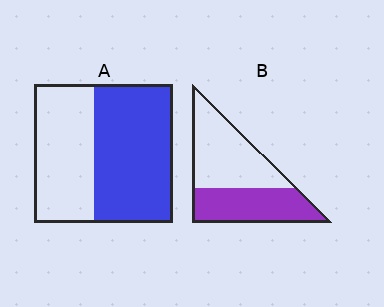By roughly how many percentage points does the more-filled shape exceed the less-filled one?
By roughly 15 percentage points (A over B).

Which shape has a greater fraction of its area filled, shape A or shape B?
Shape A.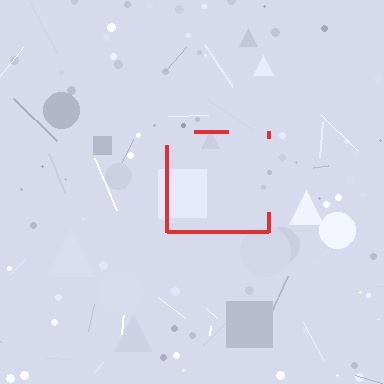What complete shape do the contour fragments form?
The contour fragments form a square.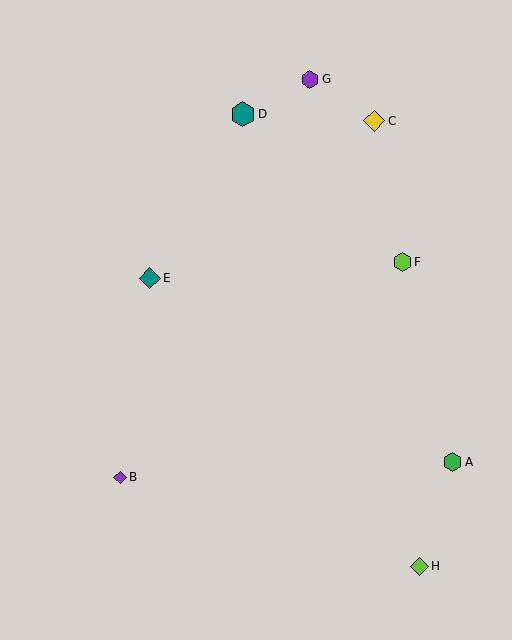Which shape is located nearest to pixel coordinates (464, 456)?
The green hexagon (labeled A) at (452, 462) is nearest to that location.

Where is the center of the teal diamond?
The center of the teal diamond is at (150, 278).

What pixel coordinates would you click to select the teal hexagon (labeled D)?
Click at (243, 114) to select the teal hexagon D.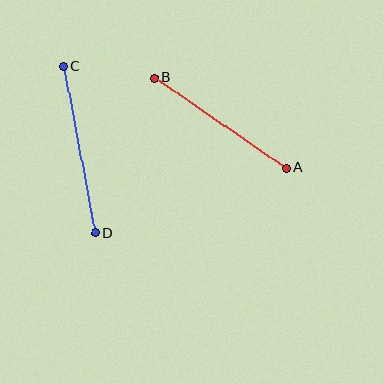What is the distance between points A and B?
The distance is approximately 160 pixels.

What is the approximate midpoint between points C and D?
The midpoint is at approximately (79, 150) pixels.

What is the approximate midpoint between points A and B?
The midpoint is at approximately (220, 123) pixels.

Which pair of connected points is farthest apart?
Points C and D are farthest apart.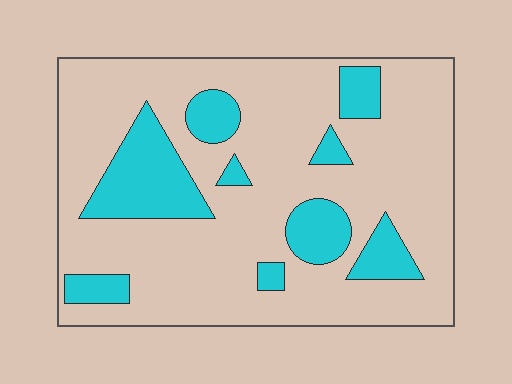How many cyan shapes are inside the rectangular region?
9.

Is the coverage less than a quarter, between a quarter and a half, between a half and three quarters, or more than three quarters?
Less than a quarter.